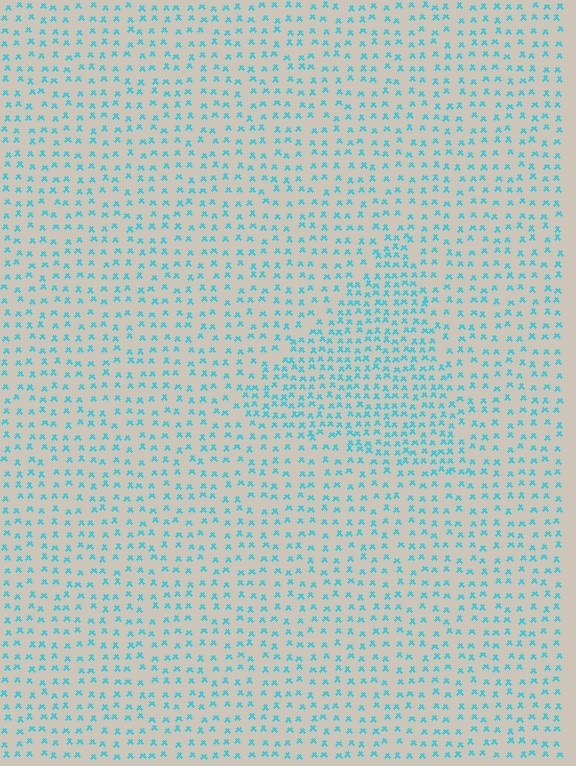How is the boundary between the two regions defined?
The boundary is defined by a change in element density (approximately 1.7x ratio). All elements are the same color, size, and shape.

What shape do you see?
I see a triangle.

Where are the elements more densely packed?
The elements are more densely packed inside the triangle boundary.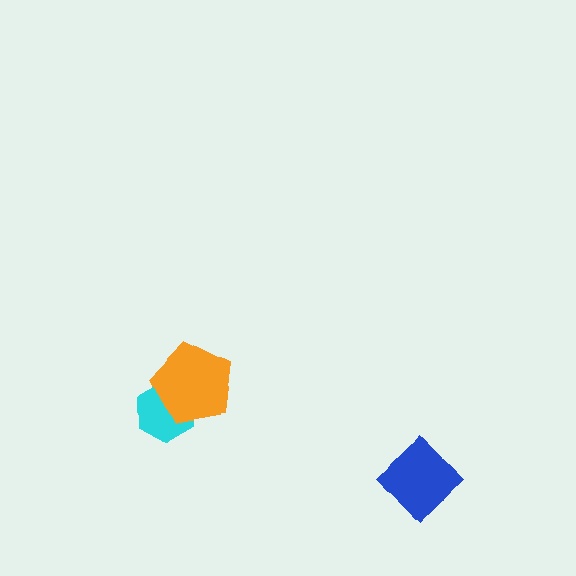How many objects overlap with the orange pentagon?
1 object overlaps with the orange pentagon.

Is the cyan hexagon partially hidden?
Yes, it is partially covered by another shape.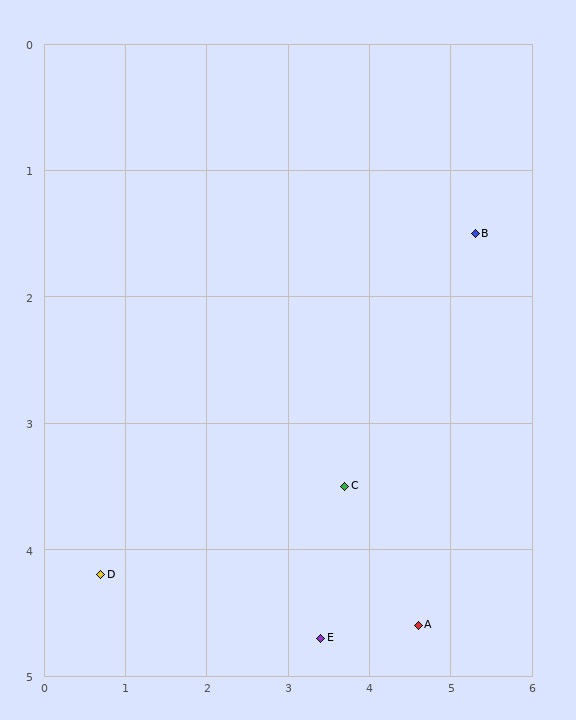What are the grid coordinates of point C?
Point C is at approximately (3.7, 3.5).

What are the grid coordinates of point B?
Point B is at approximately (5.3, 1.5).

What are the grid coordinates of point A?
Point A is at approximately (4.6, 4.6).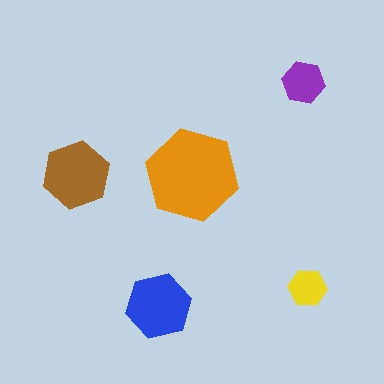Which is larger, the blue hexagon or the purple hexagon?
The blue one.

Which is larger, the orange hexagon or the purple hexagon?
The orange one.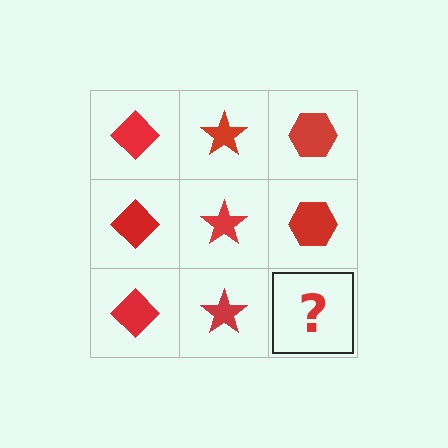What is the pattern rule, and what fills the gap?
The rule is that each column has a consistent shape. The gap should be filled with a red hexagon.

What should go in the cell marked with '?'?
The missing cell should contain a red hexagon.